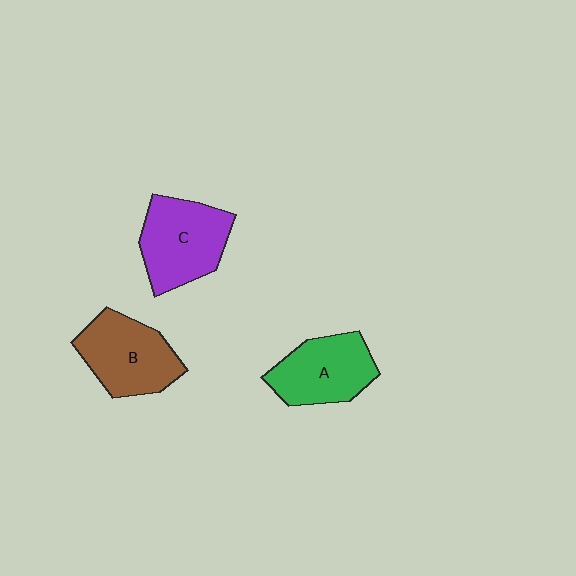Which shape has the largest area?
Shape C (purple).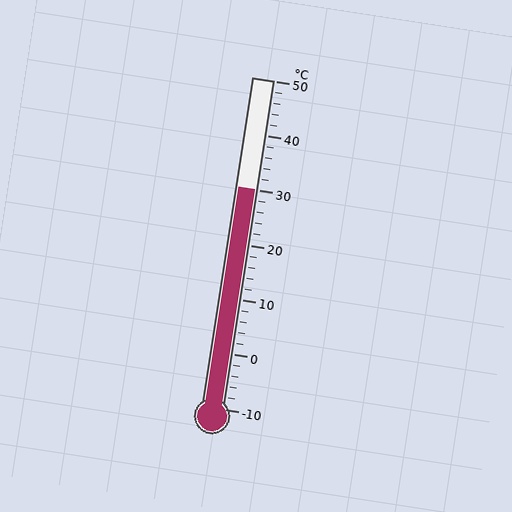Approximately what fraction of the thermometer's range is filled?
The thermometer is filled to approximately 65% of its range.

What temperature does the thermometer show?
The thermometer shows approximately 30°C.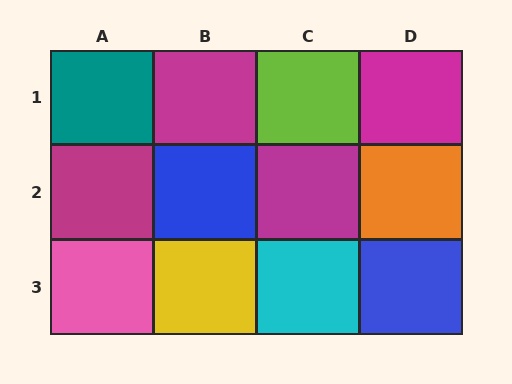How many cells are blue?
2 cells are blue.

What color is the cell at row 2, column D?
Orange.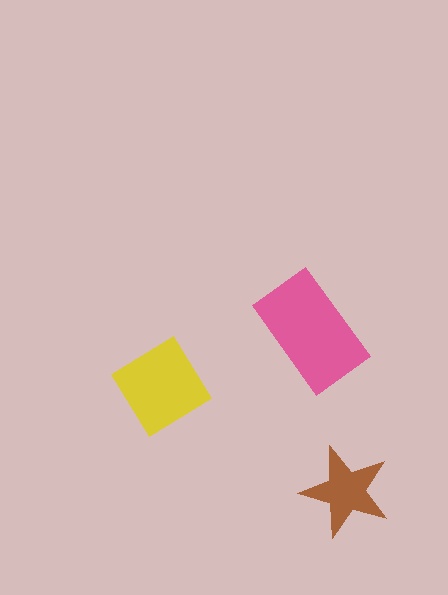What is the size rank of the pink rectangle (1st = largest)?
1st.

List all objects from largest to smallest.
The pink rectangle, the yellow diamond, the brown star.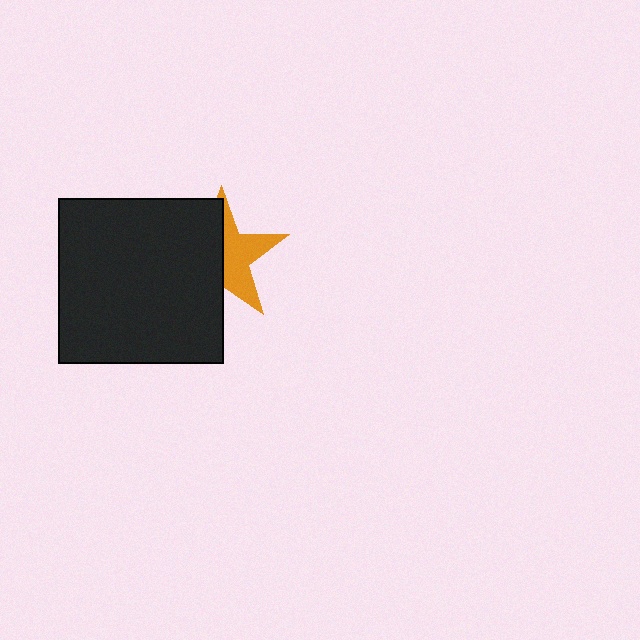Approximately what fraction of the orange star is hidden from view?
Roughly 52% of the orange star is hidden behind the black square.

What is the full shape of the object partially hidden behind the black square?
The partially hidden object is an orange star.